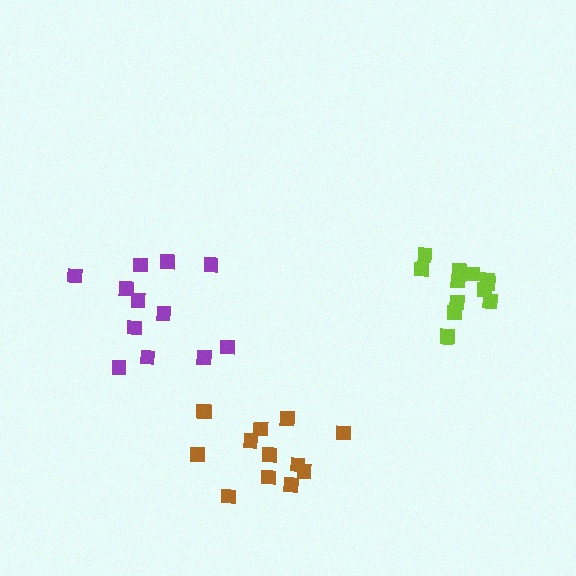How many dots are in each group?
Group 1: 13 dots, Group 2: 13 dots, Group 3: 12 dots (38 total).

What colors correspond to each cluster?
The clusters are colored: brown, lime, purple.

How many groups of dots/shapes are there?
There are 3 groups.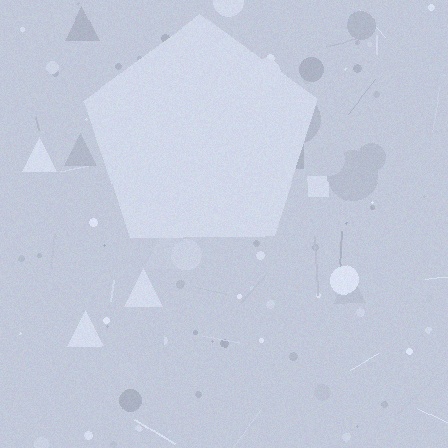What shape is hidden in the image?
A pentagon is hidden in the image.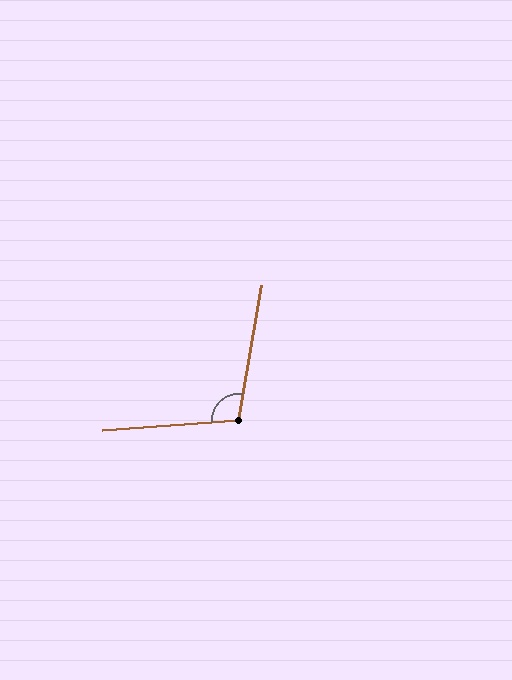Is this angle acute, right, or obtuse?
It is obtuse.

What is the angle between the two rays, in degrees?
Approximately 104 degrees.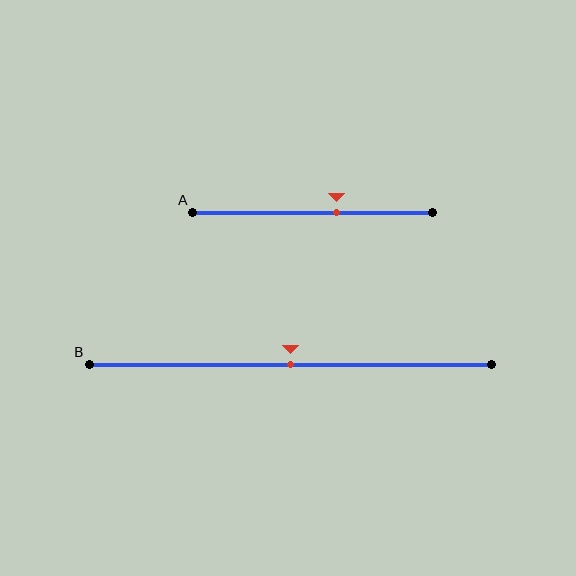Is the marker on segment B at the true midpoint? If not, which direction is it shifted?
Yes, the marker on segment B is at the true midpoint.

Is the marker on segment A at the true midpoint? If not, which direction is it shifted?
No, the marker on segment A is shifted to the right by about 10% of the segment length.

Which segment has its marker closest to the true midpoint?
Segment B has its marker closest to the true midpoint.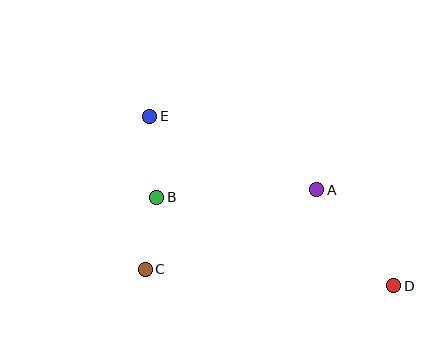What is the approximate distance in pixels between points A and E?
The distance between A and E is approximately 182 pixels.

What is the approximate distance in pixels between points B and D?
The distance between B and D is approximately 253 pixels.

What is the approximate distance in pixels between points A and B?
The distance between A and B is approximately 160 pixels.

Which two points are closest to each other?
Points B and C are closest to each other.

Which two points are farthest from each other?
Points D and E are farthest from each other.